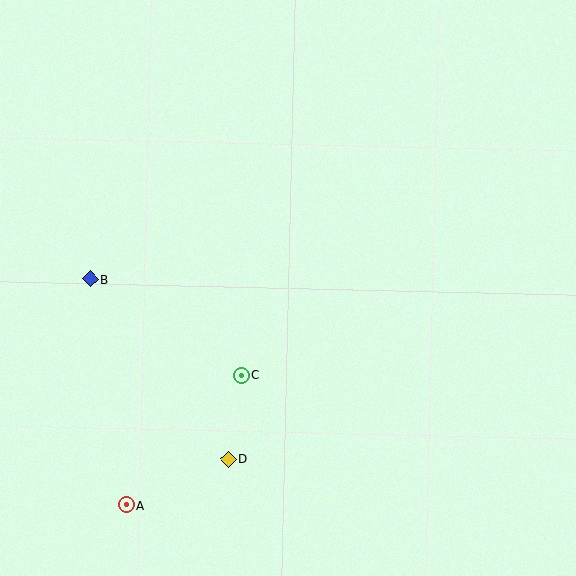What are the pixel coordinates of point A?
Point A is at (126, 505).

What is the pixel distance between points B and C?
The distance between B and C is 179 pixels.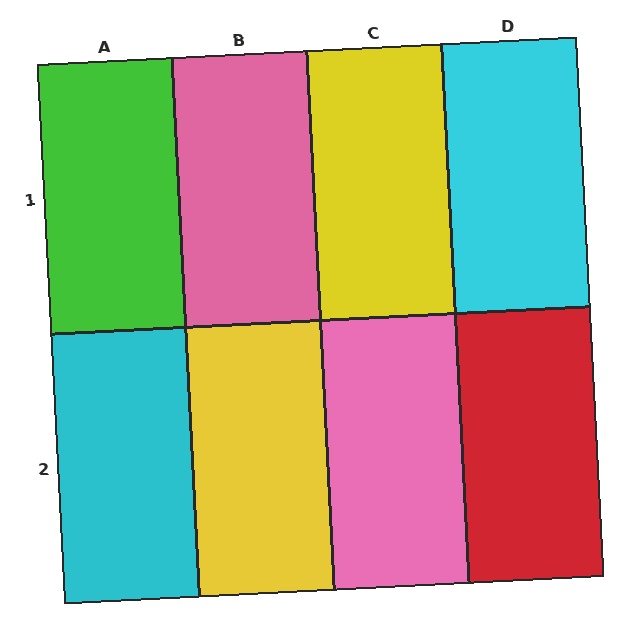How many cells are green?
1 cell is green.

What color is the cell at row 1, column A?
Green.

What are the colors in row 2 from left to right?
Cyan, yellow, pink, red.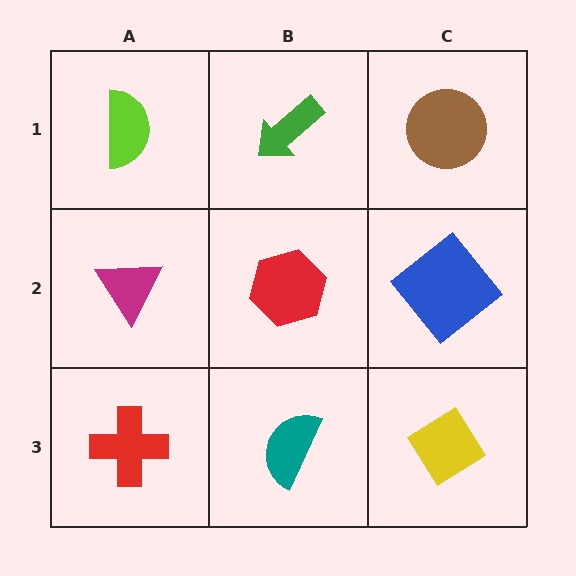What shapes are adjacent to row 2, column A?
A lime semicircle (row 1, column A), a red cross (row 3, column A), a red hexagon (row 2, column B).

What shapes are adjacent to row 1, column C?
A blue diamond (row 2, column C), a green arrow (row 1, column B).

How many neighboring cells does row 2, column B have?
4.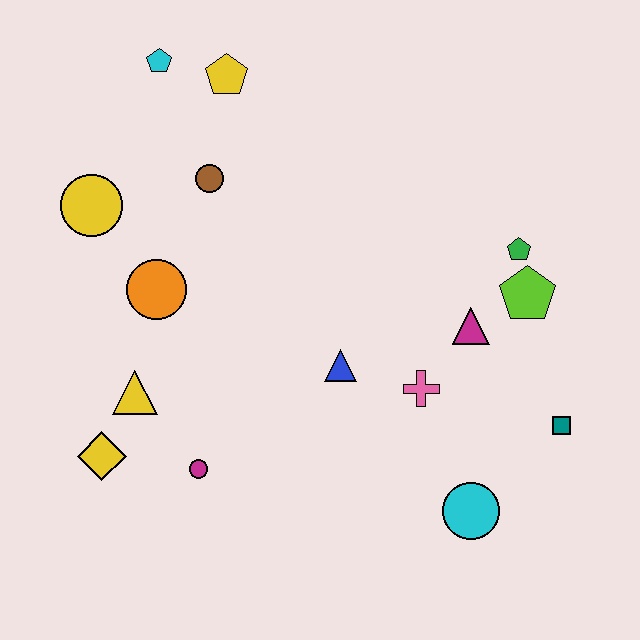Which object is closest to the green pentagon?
The lime pentagon is closest to the green pentagon.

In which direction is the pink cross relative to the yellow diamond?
The pink cross is to the right of the yellow diamond.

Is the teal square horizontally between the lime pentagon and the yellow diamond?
No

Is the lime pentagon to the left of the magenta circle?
No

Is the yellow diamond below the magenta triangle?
Yes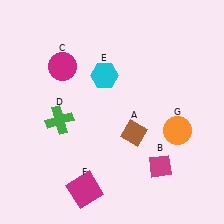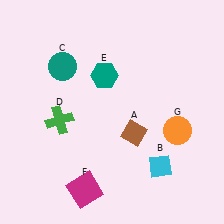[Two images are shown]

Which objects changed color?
B changed from magenta to cyan. C changed from magenta to teal. E changed from cyan to teal.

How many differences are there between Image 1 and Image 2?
There are 3 differences between the two images.